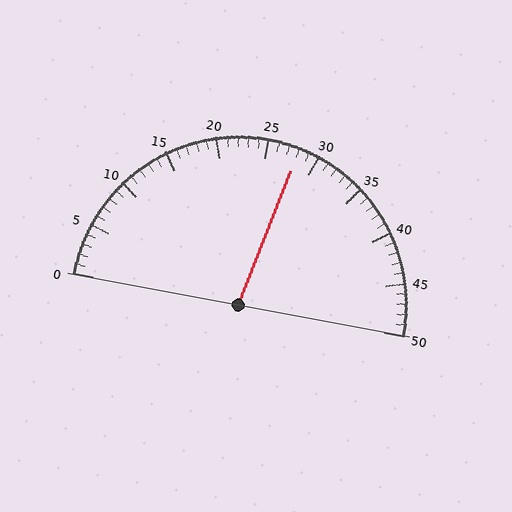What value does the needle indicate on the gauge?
The needle indicates approximately 28.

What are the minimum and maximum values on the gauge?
The gauge ranges from 0 to 50.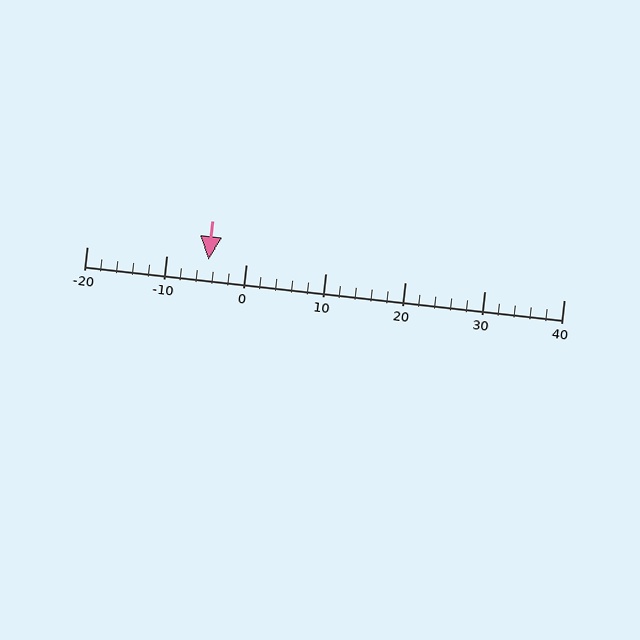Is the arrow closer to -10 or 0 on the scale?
The arrow is closer to 0.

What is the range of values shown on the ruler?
The ruler shows values from -20 to 40.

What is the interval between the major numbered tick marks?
The major tick marks are spaced 10 units apart.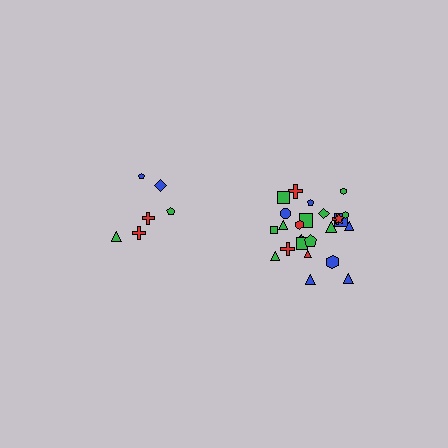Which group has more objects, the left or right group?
The right group.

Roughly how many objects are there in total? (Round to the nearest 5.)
Roughly 30 objects in total.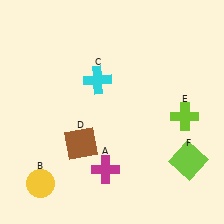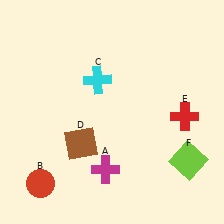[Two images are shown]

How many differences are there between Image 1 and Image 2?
There are 2 differences between the two images.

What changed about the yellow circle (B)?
In Image 1, B is yellow. In Image 2, it changed to red.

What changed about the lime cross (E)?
In Image 1, E is lime. In Image 2, it changed to red.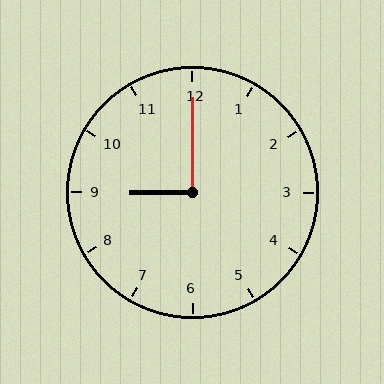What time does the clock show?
9:00.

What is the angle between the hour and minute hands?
Approximately 90 degrees.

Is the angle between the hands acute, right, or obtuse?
It is right.